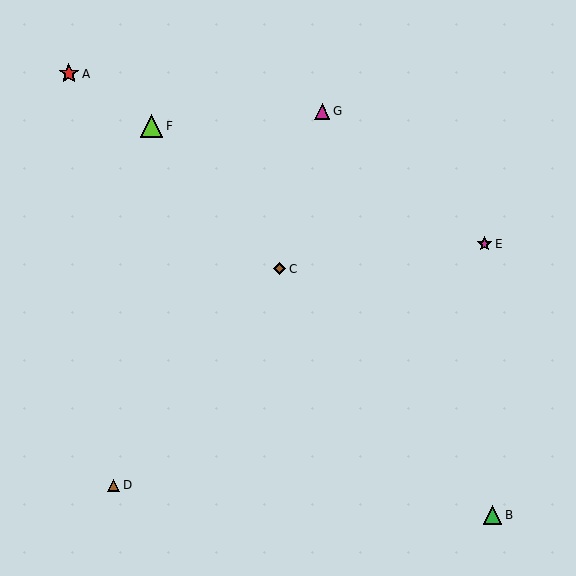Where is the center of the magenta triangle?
The center of the magenta triangle is at (322, 111).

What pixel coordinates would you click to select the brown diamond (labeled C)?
Click at (280, 269) to select the brown diamond C.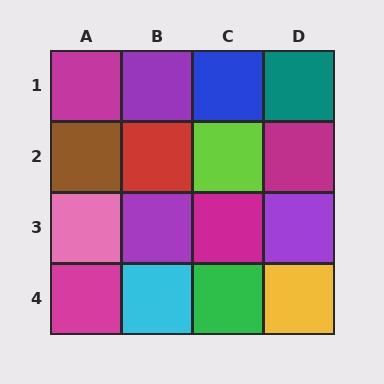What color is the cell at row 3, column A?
Pink.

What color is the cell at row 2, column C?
Lime.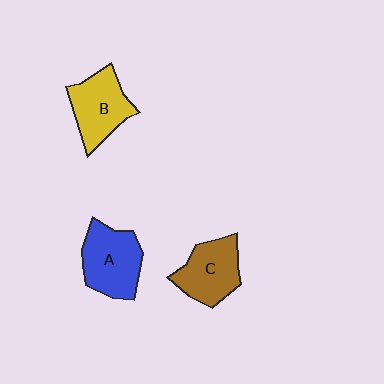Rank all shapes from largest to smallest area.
From largest to smallest: A (blue), B (yellow), C (brown).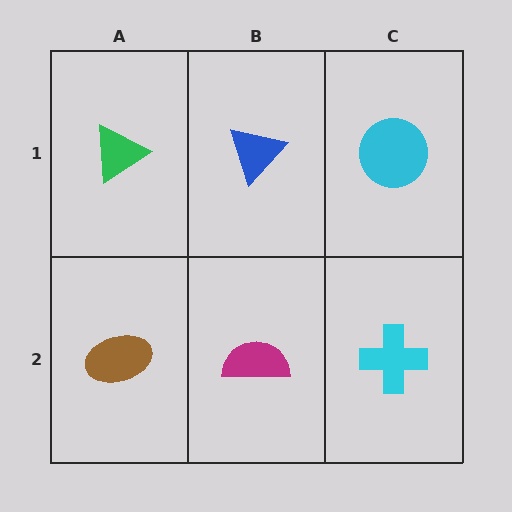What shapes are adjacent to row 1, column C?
A cyan cross (row 2, column C), a blue triangle (row 1, column B).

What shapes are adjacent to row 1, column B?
A magenta semicircle (row 2, column B), a green triangle (row 1, column A), a cyan circle (row 1, column C).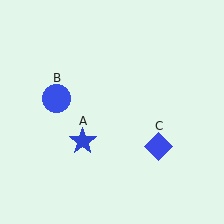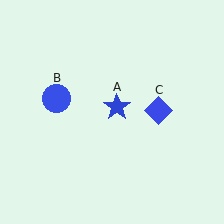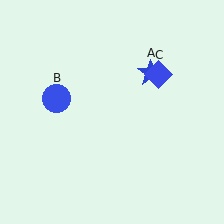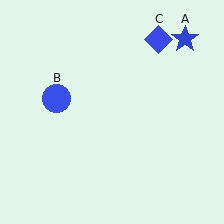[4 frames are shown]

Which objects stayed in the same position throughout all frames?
Blue circle (object B) remained stationary.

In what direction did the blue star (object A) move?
The blue star (object A) moved up and to the right.